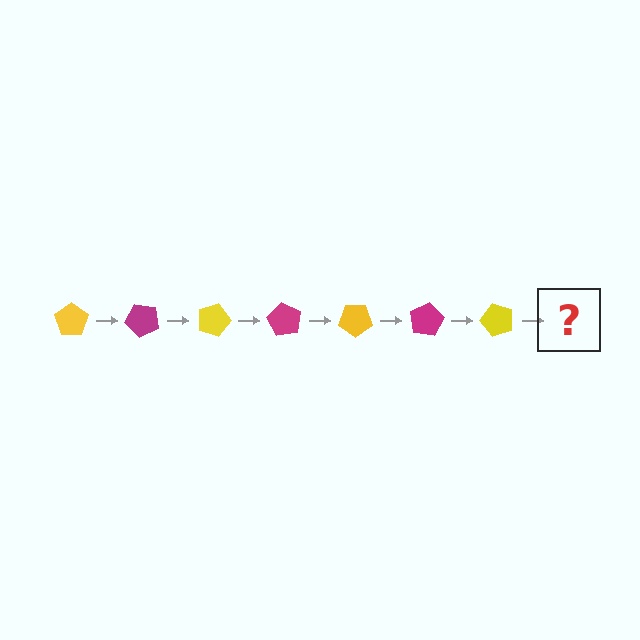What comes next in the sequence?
The next element should be a magenta pentagon, rotated 315 degrees from the start.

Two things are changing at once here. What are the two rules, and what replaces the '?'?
The two rules are that it rotates 45 degrees each step and the color cycles through yellow and magenta. The '?' should be a magenta pentagon, rotated 315 degrees from the start.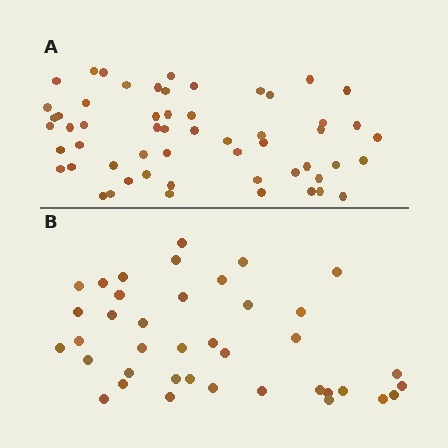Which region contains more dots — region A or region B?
Region A (the top region) has more dots.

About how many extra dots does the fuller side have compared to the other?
Region A has approximately 15 more dots than region B.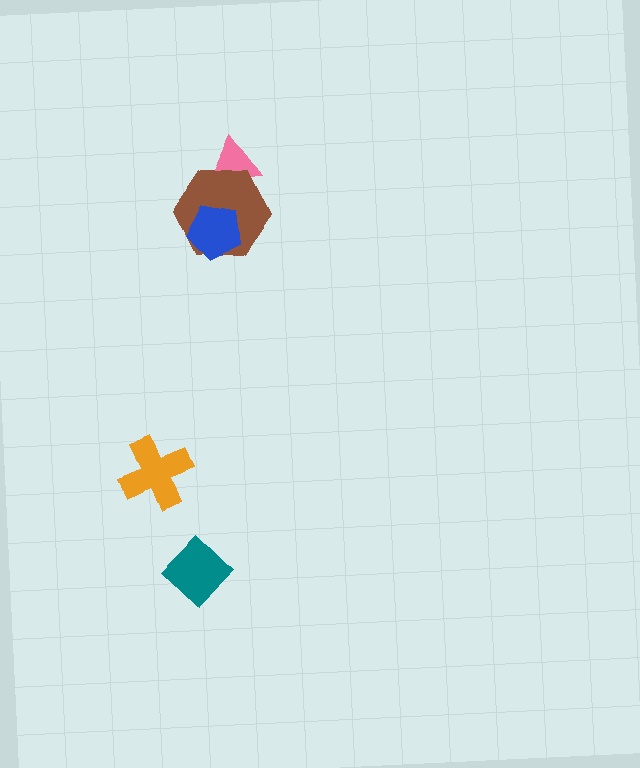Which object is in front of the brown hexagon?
The blue pentagon is in front of the brown hexagon.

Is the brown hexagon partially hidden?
Yes, it is partially covered by another shape.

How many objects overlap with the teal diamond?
0 objects overlap with the teal diamond.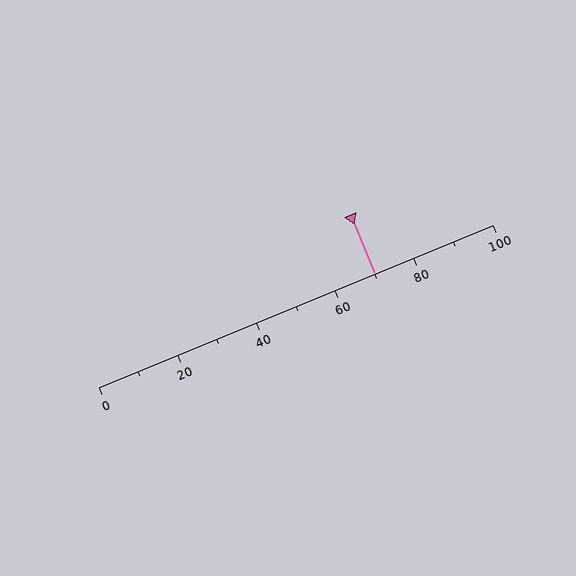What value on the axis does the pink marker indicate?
The marker indicates approximately 70.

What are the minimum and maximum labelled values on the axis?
The axis runs from 0 to 100.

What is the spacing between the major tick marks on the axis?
The major ticks are spaced 20 apart.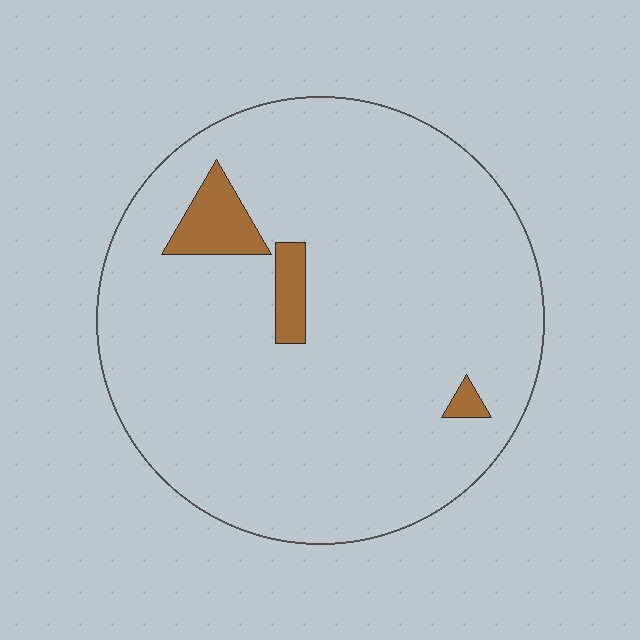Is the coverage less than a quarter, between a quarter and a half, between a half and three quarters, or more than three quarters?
Less than a quarter.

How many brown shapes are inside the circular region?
3.